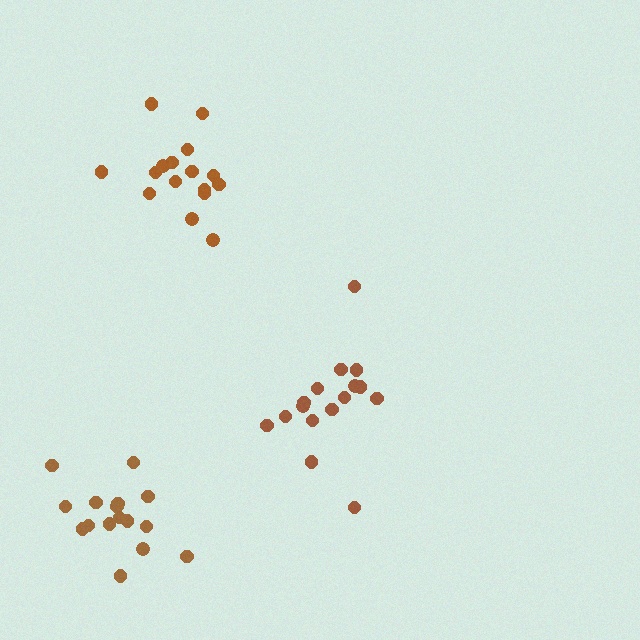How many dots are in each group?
Group 1: 16 dots, Group 2: 16 dots, Group 3: 16 dots (48 total).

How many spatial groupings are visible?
There are 3 spatial groupings.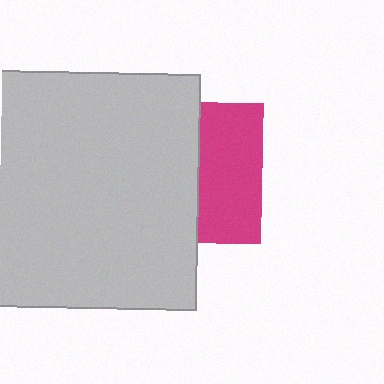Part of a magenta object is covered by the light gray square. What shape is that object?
It is a square.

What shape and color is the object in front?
The object in front is a light gray square.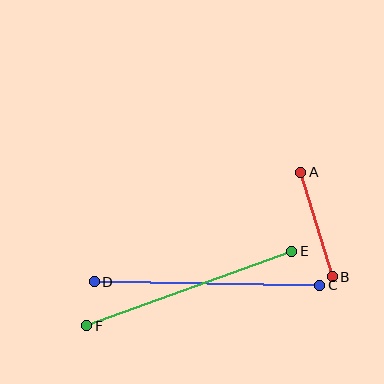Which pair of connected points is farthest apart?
Points C and D are farthest apart.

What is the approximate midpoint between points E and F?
The midpoint is at approximately (189, 288) pixels.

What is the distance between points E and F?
The distance is approximately 218 pixels.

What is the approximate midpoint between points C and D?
The midpoint is at approximately (207, 284) pixels.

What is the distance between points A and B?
The distance is approximately 109 pixels.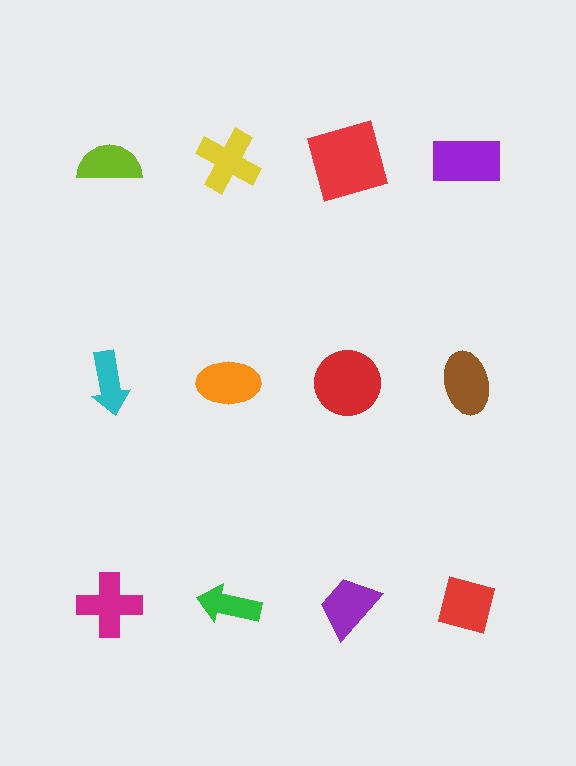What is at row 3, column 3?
A purple trapezoid.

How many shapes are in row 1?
4 shapes.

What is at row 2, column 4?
A brown ellipse.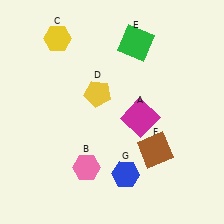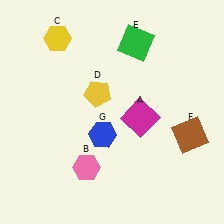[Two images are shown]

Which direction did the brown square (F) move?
The brown square (F) moved right.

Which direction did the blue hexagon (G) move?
The blue hexagon (G) moved up.